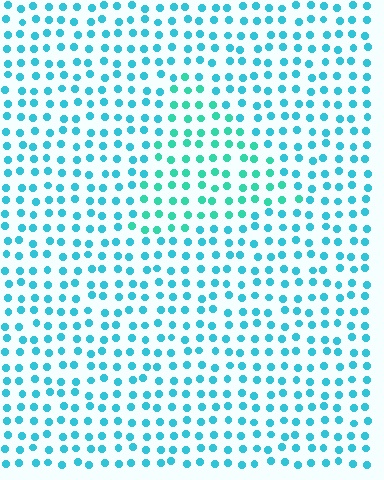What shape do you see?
I see a triangle.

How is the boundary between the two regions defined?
The boundary is defined purely by a slight shift in hue (about 24 degrees). Spacing, size, and orientation are identical on both sides.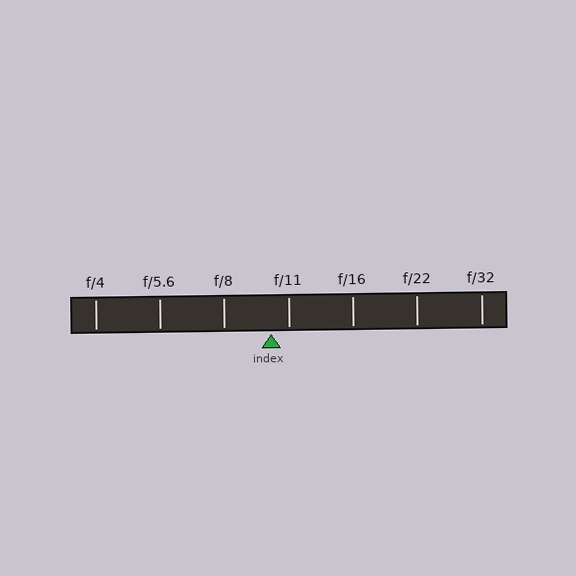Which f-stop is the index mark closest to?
The index mark is closest to f/11.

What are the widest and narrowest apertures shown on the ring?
The widest aperture shown is f/4 and the narrowest is f/32.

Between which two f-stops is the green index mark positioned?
The index mark is between f/8 and f/11.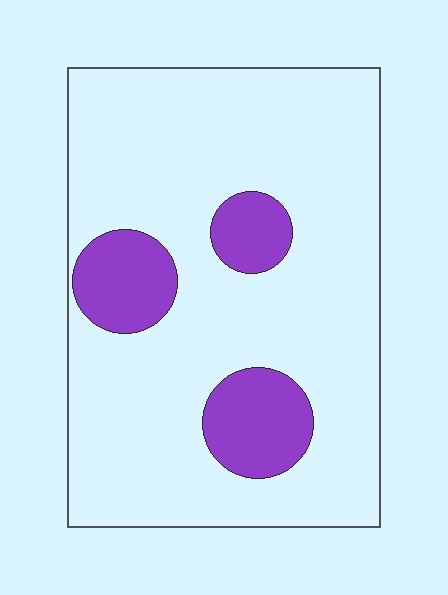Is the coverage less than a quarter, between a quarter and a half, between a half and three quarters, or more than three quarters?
Less than a quarter.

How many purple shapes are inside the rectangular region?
3.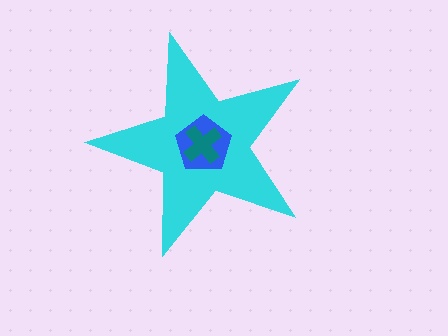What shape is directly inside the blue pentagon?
The teal cross.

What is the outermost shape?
The cyan star.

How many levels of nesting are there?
3.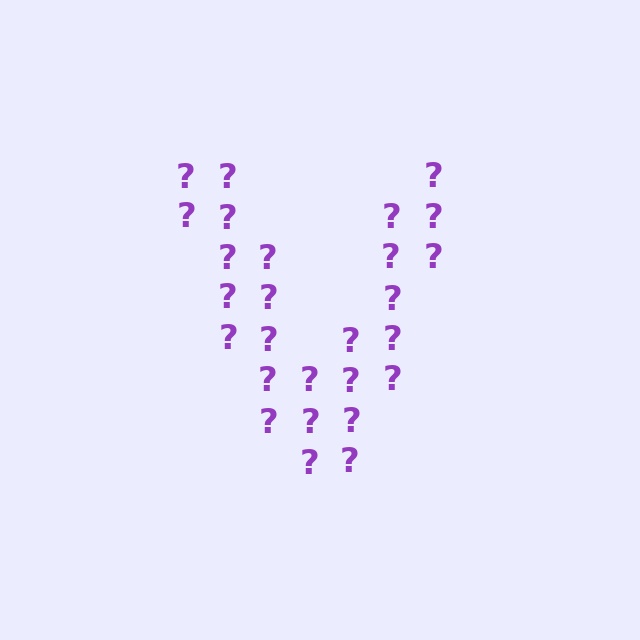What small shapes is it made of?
It is made of small question marks.